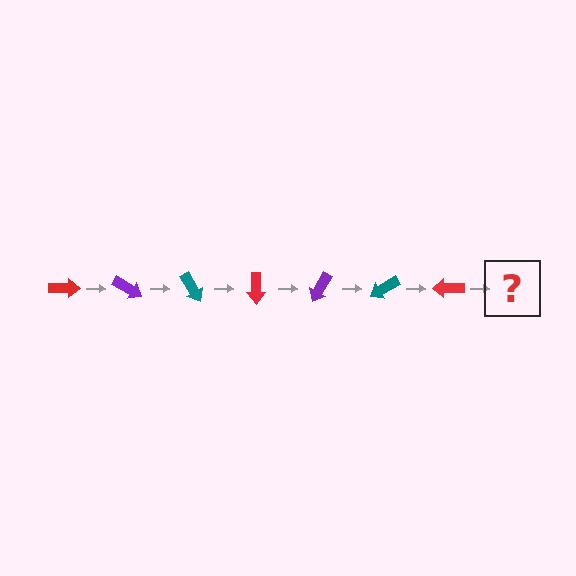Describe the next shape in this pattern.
It should be a purple arrow, rotated 210 degrees from the start.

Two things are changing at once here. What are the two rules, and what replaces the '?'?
The two rules are that it rotates 30 degrees each step and the color cycles through red, purple, and teal. The '?' should be a purple arrow, rotated 210 degrees from the start.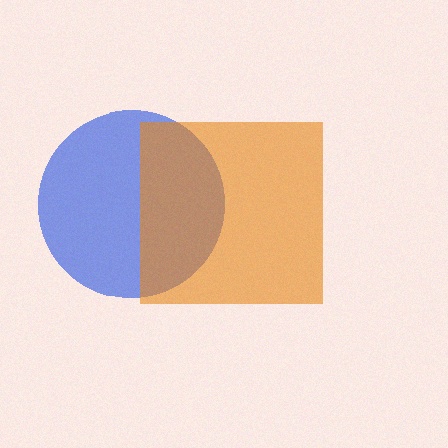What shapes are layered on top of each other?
The layered shapes are: a blue circle, an orange square.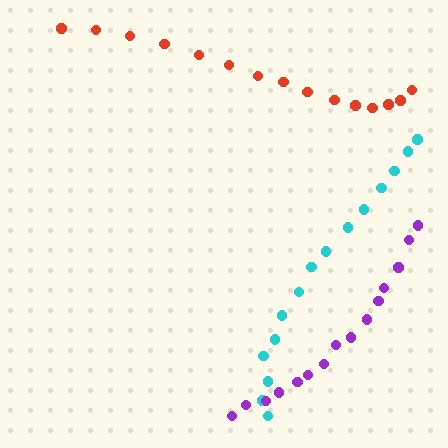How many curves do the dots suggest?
There are 3 distinct paths.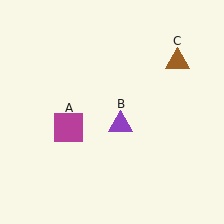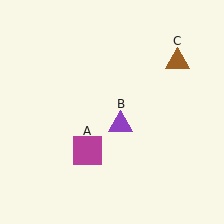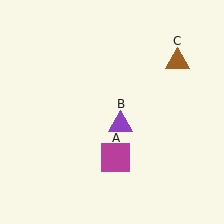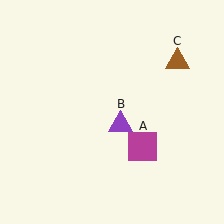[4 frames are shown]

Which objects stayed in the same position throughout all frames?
Purple triangle (object B) and brown triangle (object C) remained stationary.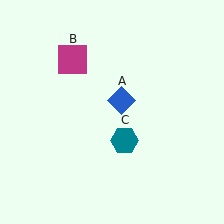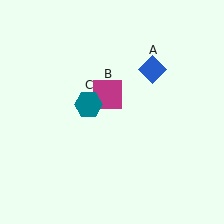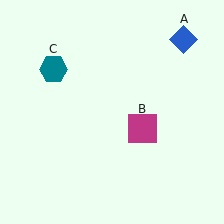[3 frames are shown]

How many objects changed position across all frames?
3 objects changed position: blue diamond (object A), magenta square (object B), teal hexagon (object C).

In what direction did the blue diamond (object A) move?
The blue diamond (object A) moved up and to the right.